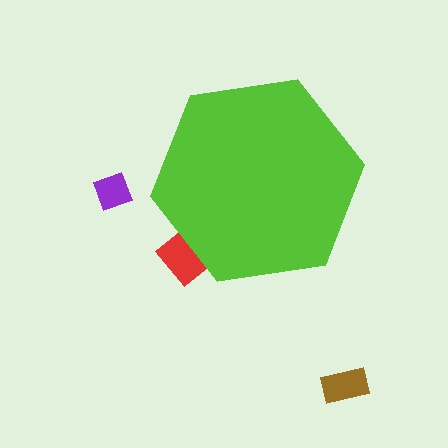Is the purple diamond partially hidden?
No, the purple diamond is fully visible.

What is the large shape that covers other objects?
A lime hexagon.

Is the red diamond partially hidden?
Yes, the red diamond is partially hidden behind the lime hexagon.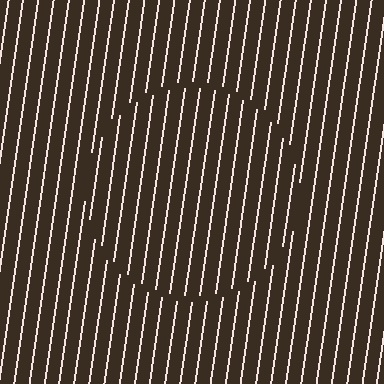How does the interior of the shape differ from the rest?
The interior of the shape contains the same grating, shifted by half a period — the contour is defined by the phase discontinuity where line-ends from the inner and outer gratings abut.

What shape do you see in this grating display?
An illusory circle. The interior of the shape contains the same grating, shifted by half a period — the contour is defined by the phase discontinuity where line-ends from the inner and outer gratings abut.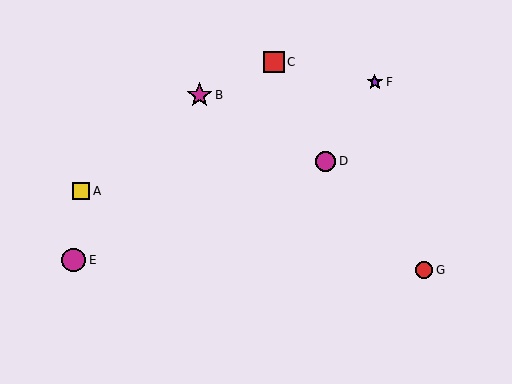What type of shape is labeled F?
Shape F is a purple star.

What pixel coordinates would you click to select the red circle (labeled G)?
Click at (424, 270) to select the red circle G.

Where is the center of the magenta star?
The center of the magenta star is at (200, 95).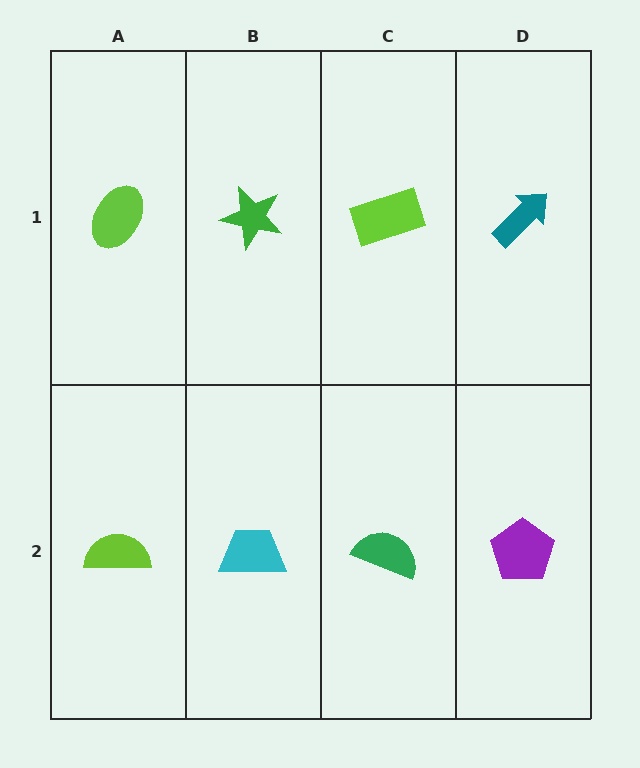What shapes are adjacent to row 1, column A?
A lime semicircle (row 2, column A), a green star (row 1, column B).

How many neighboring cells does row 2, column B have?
3.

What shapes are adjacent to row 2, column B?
A green star (row 1, column B), a lime semicircle (row 2, column A), a green semicircle (row 2, column C).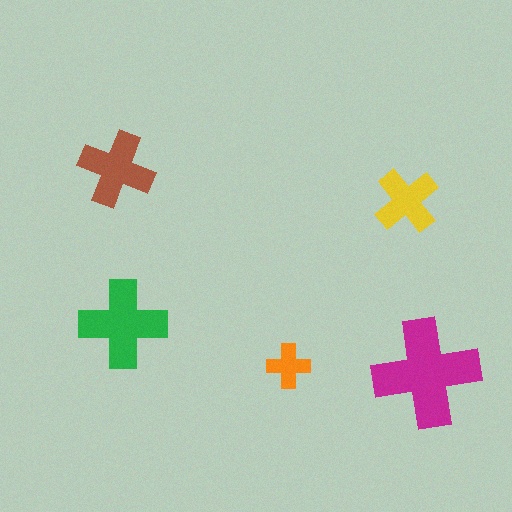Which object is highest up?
The brown cross is topmost.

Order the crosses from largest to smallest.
the magenta one, the green one, the brown one, the yellow one, the orange one.